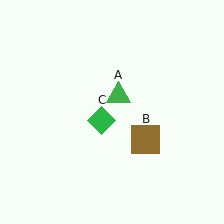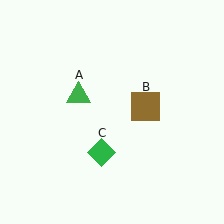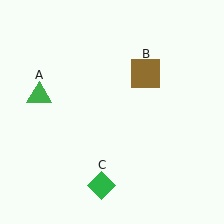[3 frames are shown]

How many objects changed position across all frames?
3 objects changed position: green triangle (object A), brown square (object B), green diamond (object C).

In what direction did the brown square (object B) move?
The brown square (object B) moved up.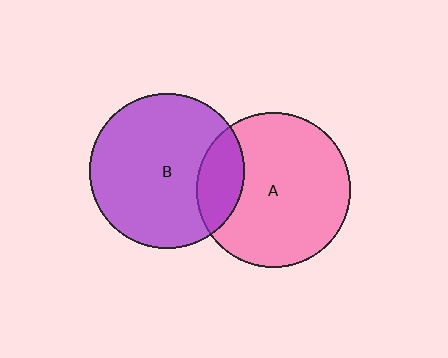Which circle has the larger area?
Circle B (purple).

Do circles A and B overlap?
Yes.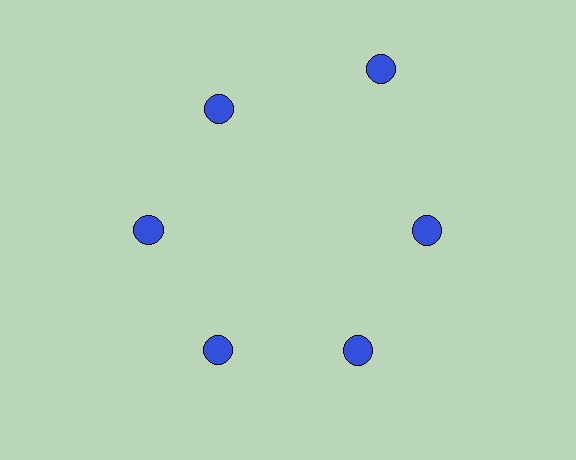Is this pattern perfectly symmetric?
No. The 6 blue circles are arranged in a ring, but one element near the 1 o'clock position is pushed outward from the center, breaking the 6-fold rotational symmetry.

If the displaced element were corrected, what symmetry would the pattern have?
It would have 6-fold rotational symmetry — the pattern would map onto itself every 60 degrees.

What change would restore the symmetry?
The symmetry would be restored by moving it inward, back onto the ring so that all 6 circles sit at equal angles and equal distance from the center.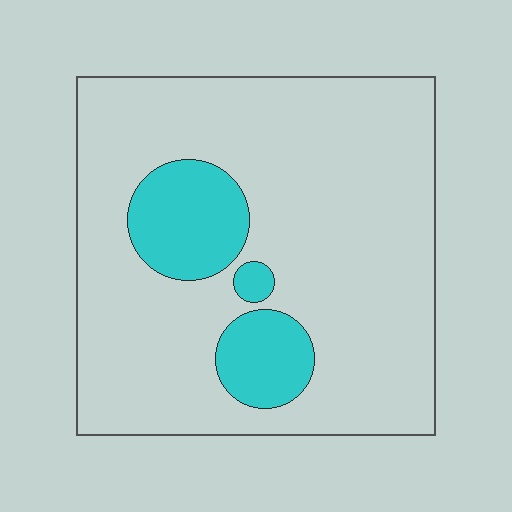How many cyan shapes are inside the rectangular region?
3.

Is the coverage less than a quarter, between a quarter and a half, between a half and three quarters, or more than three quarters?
Less than a quarter.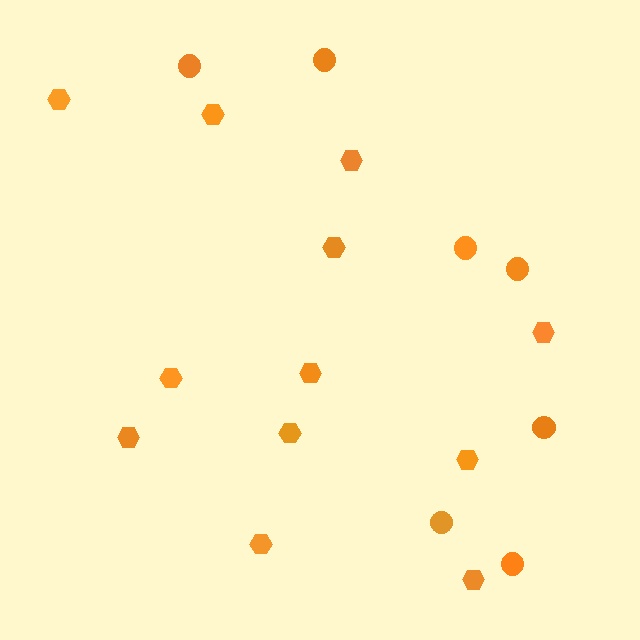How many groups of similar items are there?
There are 2 groups: one group of hexagons (12) and one group of circles (7).